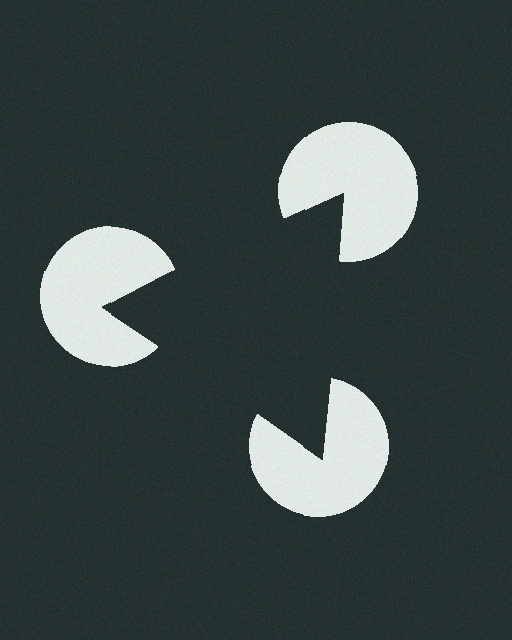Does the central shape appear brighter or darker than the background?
It typically appears slightly darker than the background, even though no actual brightness change is drawn.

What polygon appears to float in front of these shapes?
An illusory triangle — its edges are inferred from the aligned wedge cuts in the pac-man discs, not physically drawn.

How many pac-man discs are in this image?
There are 3 — one at each vertex of the illusory triangle.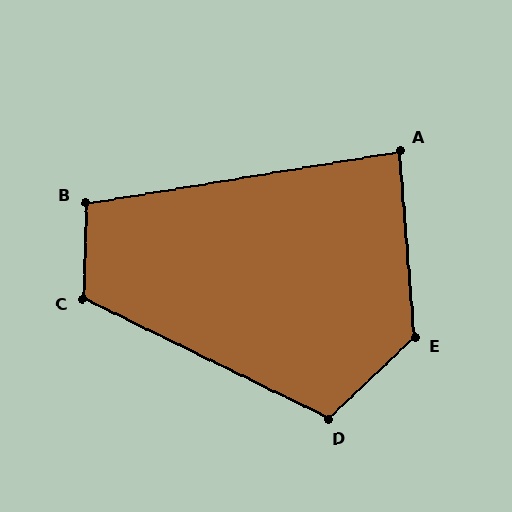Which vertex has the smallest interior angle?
A, at approximately 85 degrees.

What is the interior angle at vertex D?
Approximately 111 degrees (obtuse).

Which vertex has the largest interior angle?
E, at approximately 129 degrees.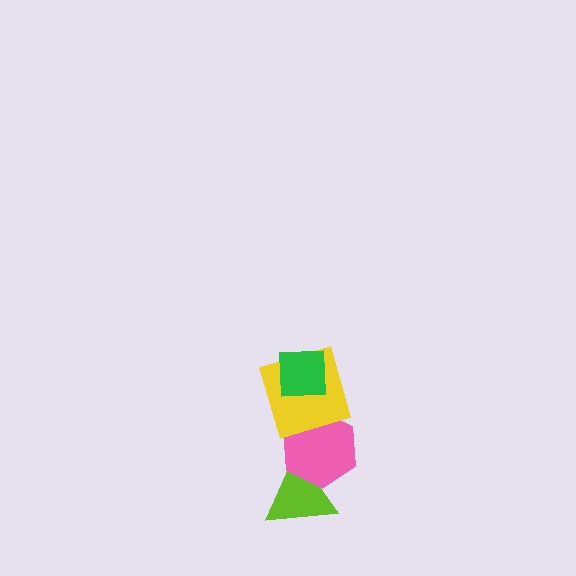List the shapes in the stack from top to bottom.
From top to bottom: the green square, the yellow square, the pink hexagon, the lime triangle.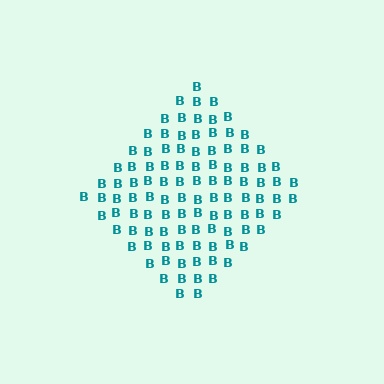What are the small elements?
The small elements are letter B's.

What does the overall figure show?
The overall figure shows a diamond.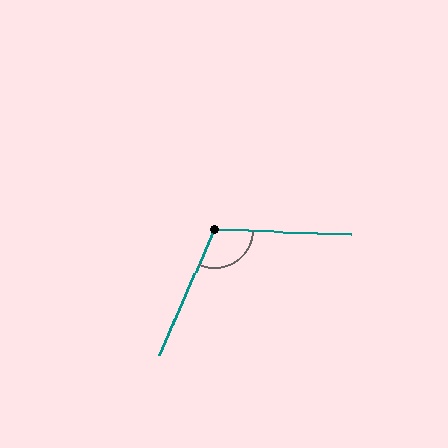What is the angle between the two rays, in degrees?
Approximately 112 degrees.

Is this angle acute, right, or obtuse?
It is obtuse.